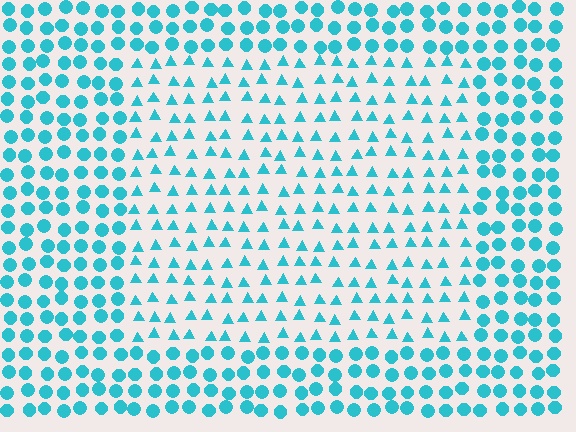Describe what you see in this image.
The image is filled with small cyan elements arranged in a uniform grid. A rectangle-shaped region contains triangles, while the surrounding area contains circles. The boundary is defined purely by the change in element shape.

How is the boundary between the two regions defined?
The boundary is defined by a change in element shape: triangles inside vs. circles outside. All elements share the same color and spacing.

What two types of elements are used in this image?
The image uses triangles inside the rectangle region and circles outside it.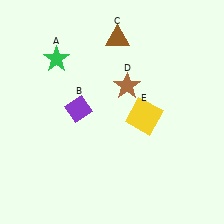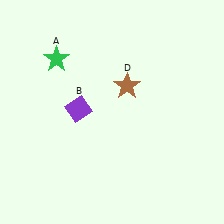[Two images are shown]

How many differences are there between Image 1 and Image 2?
There are 2 differences between the two images.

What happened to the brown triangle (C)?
The brown triangle (C) was removed in Image 2. It was in the top-right area of Image 1.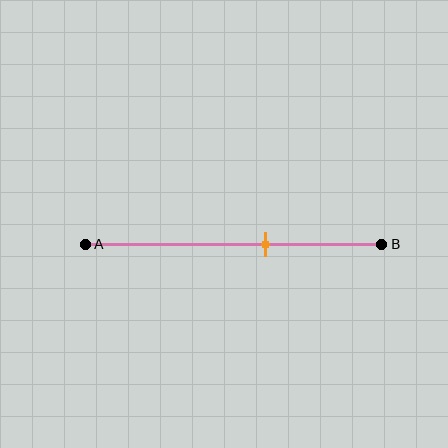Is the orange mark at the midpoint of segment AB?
No, the mark is at about 60% from A, not at the 50% midpoint.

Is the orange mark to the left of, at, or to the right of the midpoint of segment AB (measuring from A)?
The orange mark is to the right of the midpoint of segment AB.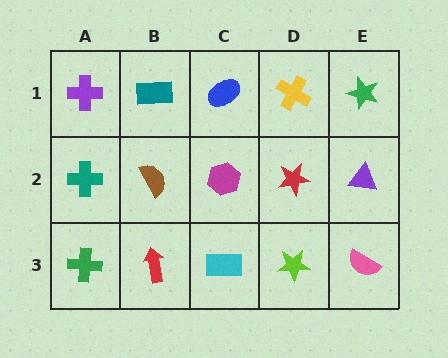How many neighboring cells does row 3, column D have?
3.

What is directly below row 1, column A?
A teal cross.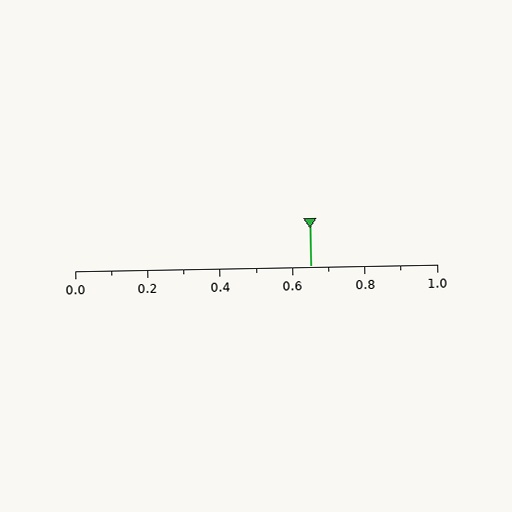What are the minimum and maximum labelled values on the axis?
The axis runs from 0.0 to 1.0.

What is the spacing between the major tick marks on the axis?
The major ticks are spaced 0.2 apart.